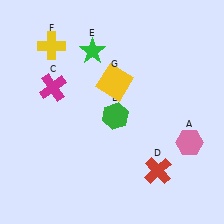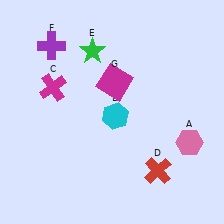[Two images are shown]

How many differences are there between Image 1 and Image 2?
There are 3 differences between the two images.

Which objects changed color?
B changed from green to cyan. F changed from yellow to purple. G changed from yellow to magenta.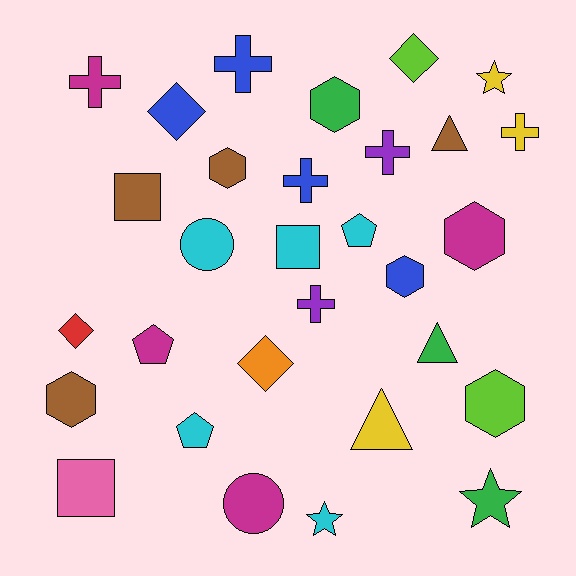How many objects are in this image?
There are 30 objects.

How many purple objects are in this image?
There are 2 purple objects.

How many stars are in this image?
There are 3 stars.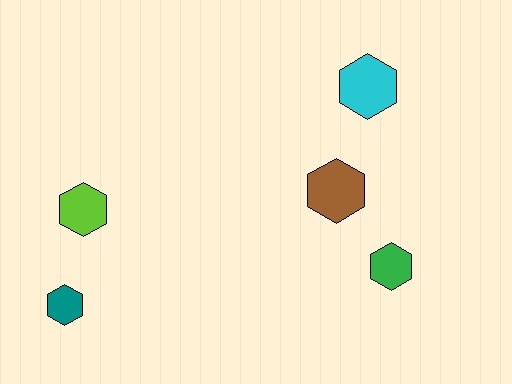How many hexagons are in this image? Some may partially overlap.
There are 5 hexagons.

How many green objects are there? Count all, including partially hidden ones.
There is 1 green object.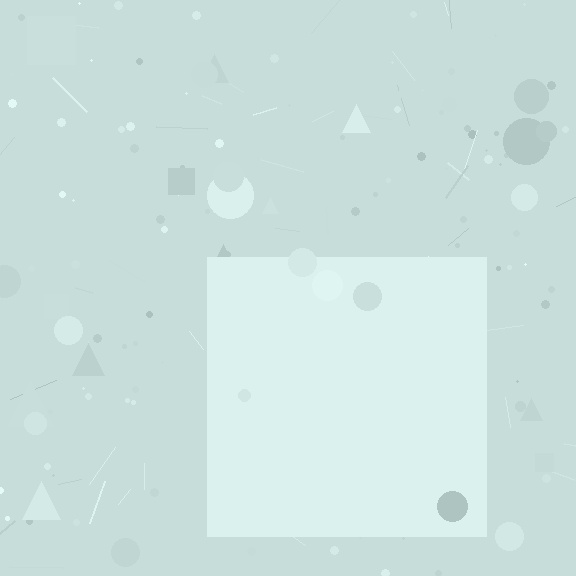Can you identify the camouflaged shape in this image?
The camouflaged shape is a square.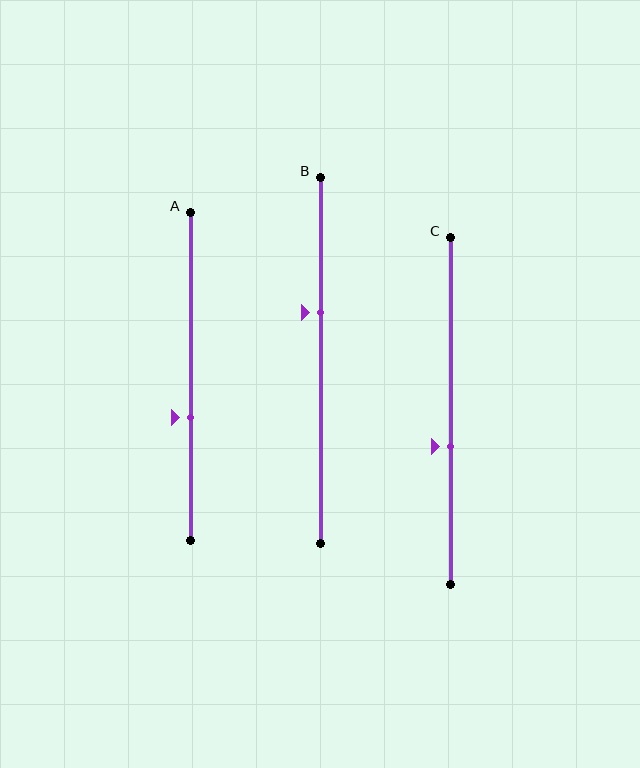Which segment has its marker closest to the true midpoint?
Segment C has its marker closest to the true midpoint.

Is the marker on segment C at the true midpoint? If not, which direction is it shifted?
No, the marker on segment C is shifted downward by about 10% of the segment length.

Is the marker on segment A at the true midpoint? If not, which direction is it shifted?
No, the marker on segment A is shifted downward by about 13% of the segment length.